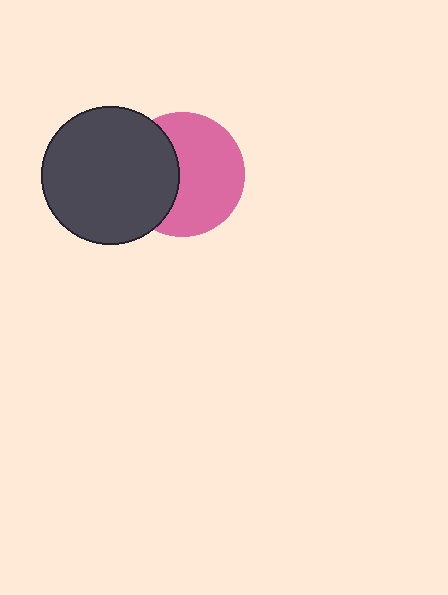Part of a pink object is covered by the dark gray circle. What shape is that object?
It is a circle.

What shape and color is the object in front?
The object in front is a dark gray circle.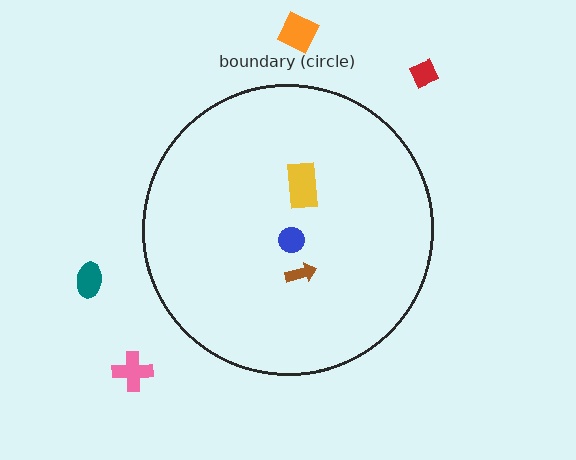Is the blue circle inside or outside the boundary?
Inside.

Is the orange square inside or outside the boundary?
Outside.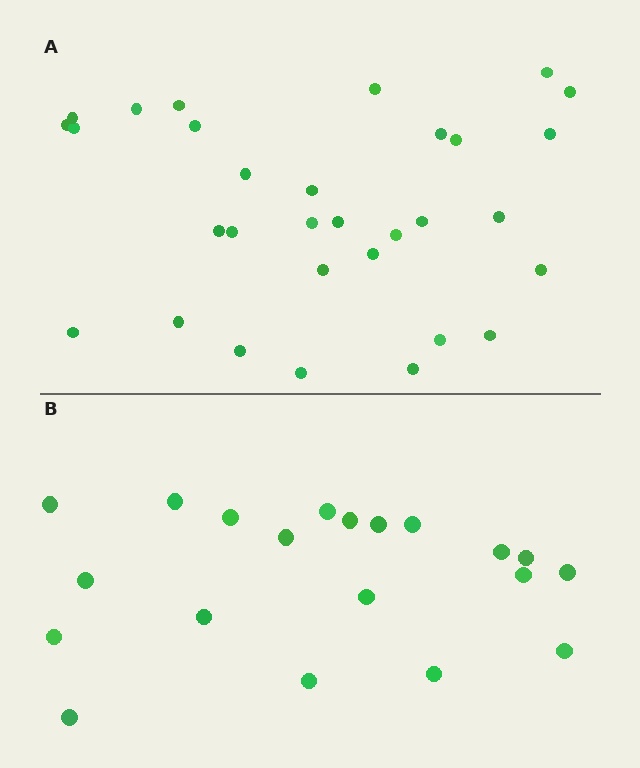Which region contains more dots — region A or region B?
Region A (the top region) has more dots.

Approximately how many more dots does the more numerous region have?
Region A has roughly 12 or so more dots than region B.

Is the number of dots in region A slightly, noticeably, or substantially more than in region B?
Region A has substantially more. The ratio is roughly 1.6 to 1.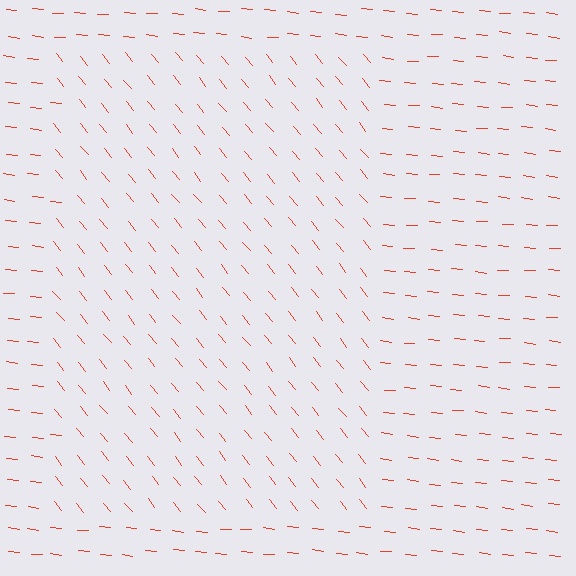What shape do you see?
I see a rectangle.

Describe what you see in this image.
The image is filled with small red line segments. A rectangle region in the image has lines oriented differently from the surrounding lines, creating a visible texture boundary.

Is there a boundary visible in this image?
Yes, there is a texture boundary formed by a change in line orientation.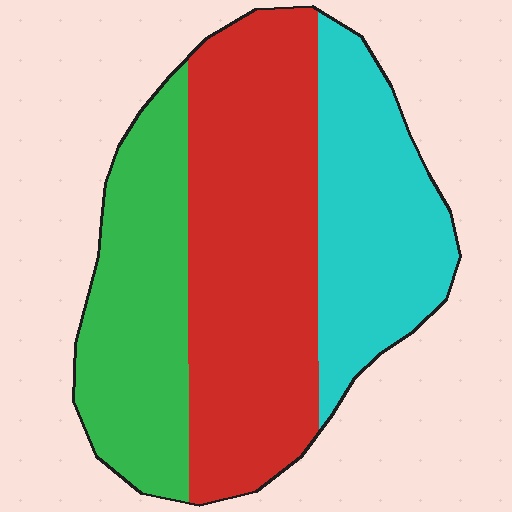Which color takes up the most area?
Red, at roughly 45%.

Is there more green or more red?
Red.